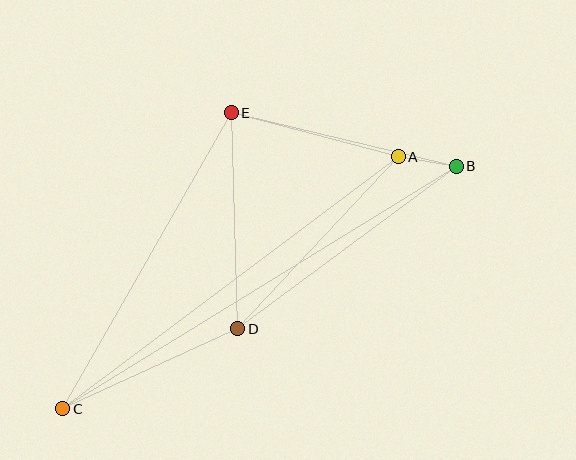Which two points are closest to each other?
Points A and B are closest to each other.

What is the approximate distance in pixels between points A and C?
The distance between A and C is approximately 420 pixels.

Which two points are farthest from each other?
Points B and C are farthest from each other.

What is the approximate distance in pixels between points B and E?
The distance between B and E is approximately 231 pixels.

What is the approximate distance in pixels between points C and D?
The distance between C and D is approximately 193 pixels.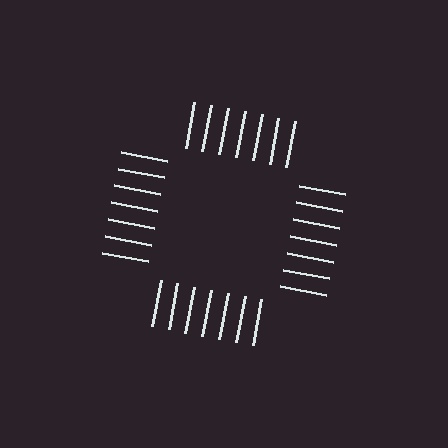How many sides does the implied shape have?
4 sides — the line-ends trace a square.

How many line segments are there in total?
28 — 7 along each of the 4 edges.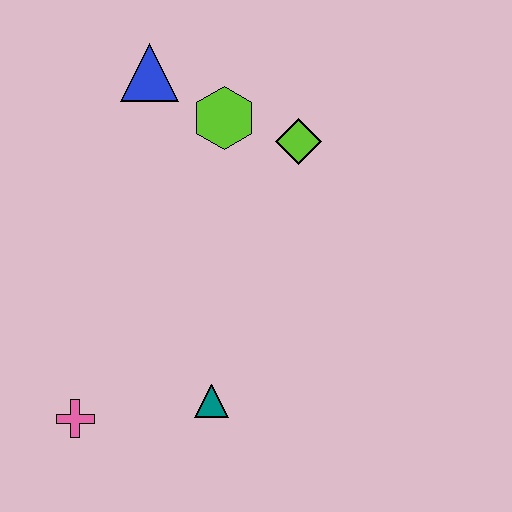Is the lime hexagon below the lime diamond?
No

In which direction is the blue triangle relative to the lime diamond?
The blue triangle is to the left of the lime diamond.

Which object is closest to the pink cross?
The teal triangle is closest to the pink cross.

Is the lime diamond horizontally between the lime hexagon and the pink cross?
No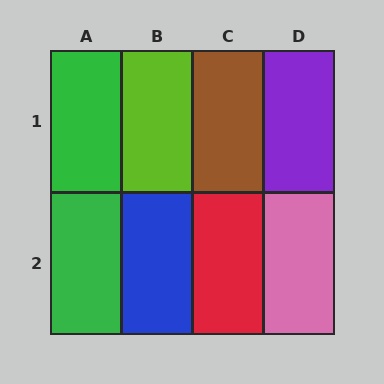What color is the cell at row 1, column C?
Brown.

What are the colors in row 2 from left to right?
Green, blue, red, pink.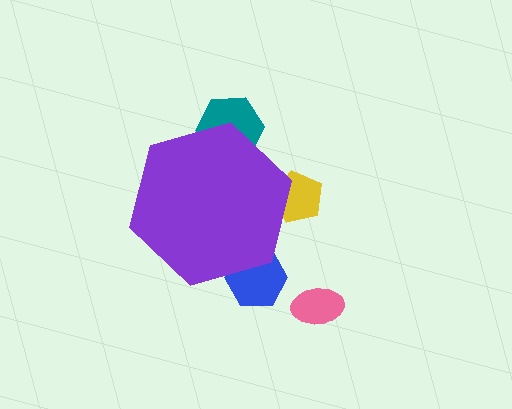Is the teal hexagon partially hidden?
Yes, the teal hexagon is partially hidden behind the purple hexagon.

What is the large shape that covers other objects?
A purple hexagon.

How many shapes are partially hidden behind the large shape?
3 shapes are partially hidden.